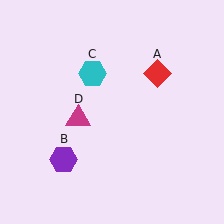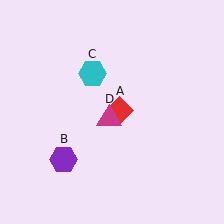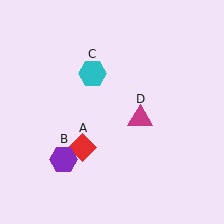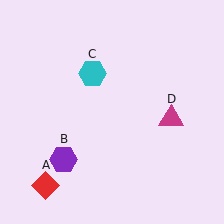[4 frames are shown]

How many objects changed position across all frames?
2 objects changed position: red diamond (object A), magenta triangle (object D).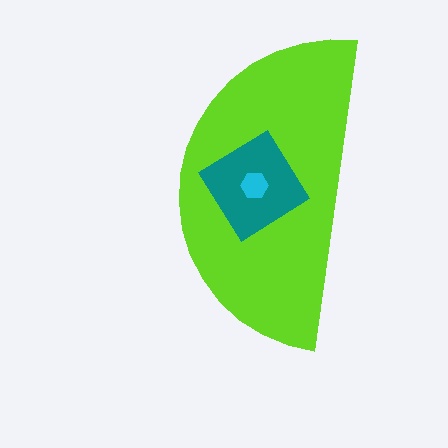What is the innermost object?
The cyan hexagon.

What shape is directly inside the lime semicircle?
The teal diamond.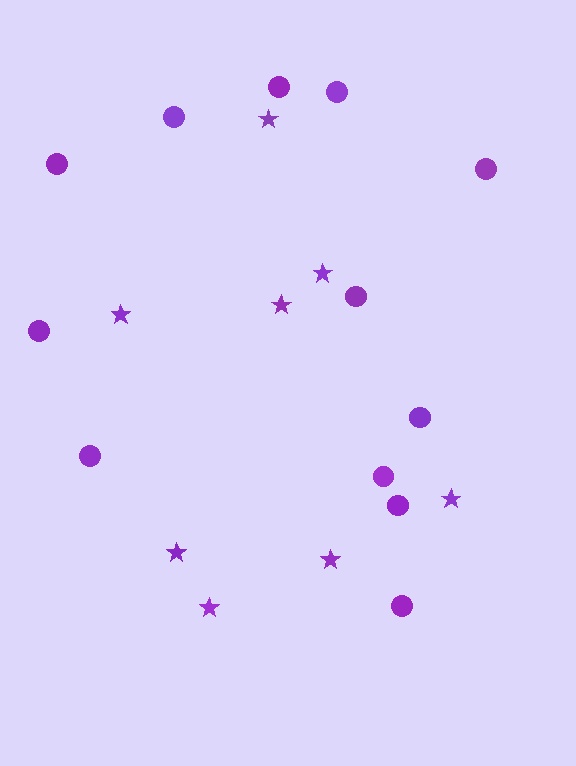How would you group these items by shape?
There are 2 groups: one group of stars (8) and one group of circles (12).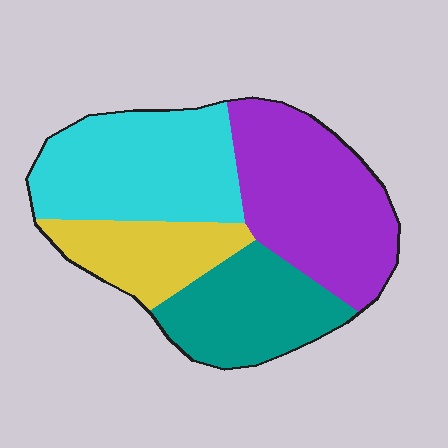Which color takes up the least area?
Yellow, at roughly 15%.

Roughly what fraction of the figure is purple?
Purple covers around 30% of the figure.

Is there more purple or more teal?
Purple.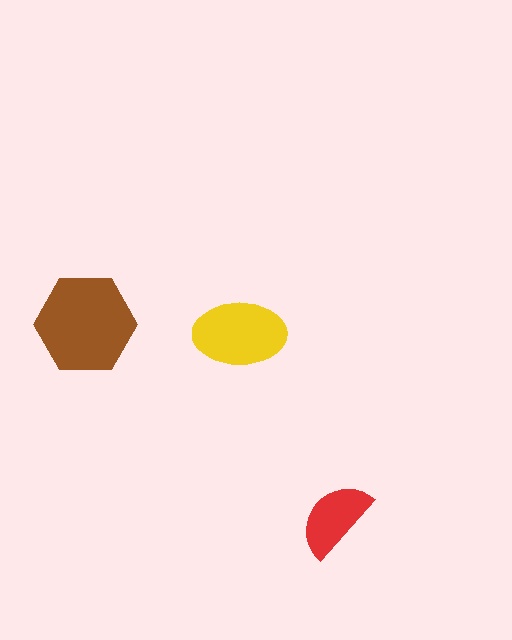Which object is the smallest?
The red semicircle.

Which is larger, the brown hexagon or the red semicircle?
The brown hexagon.